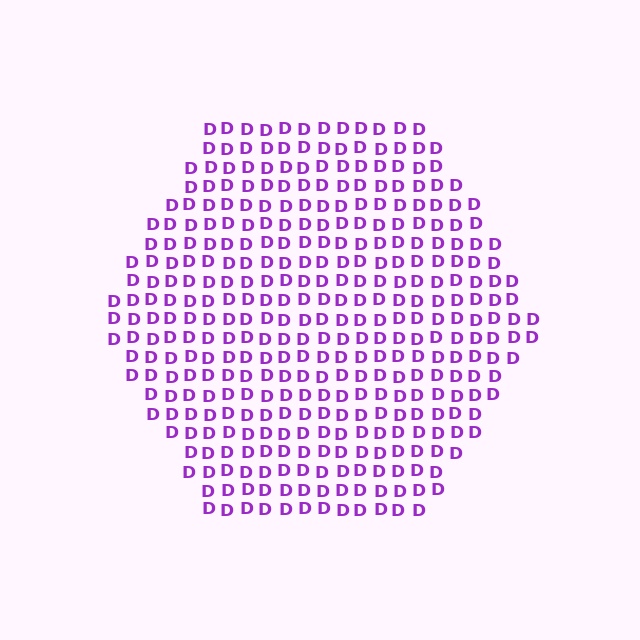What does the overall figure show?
The overall figure shows a hexagon.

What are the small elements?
The small elements are letter D's.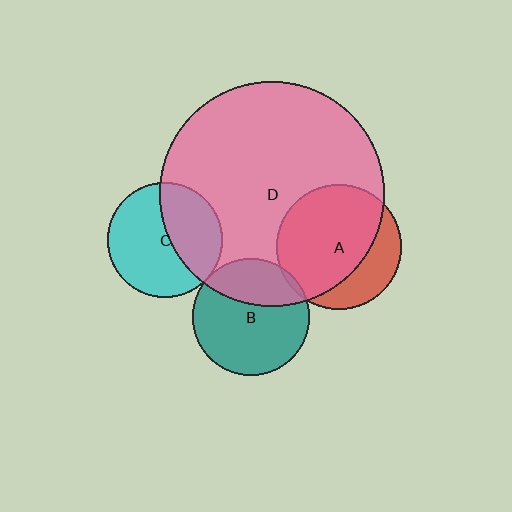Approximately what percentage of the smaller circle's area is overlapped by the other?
Approximately 70%.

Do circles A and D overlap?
Yes.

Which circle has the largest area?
Circle D (pink).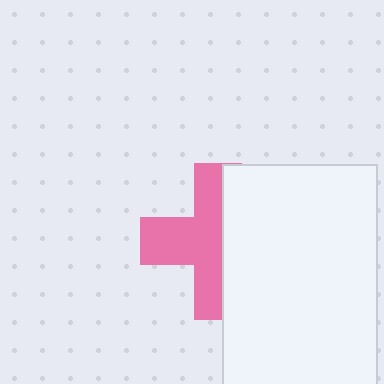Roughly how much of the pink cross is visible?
About half of it is visible (roughly 55%).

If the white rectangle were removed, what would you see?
You would see the complete pink cross.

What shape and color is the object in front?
The object in front is a white rectangle.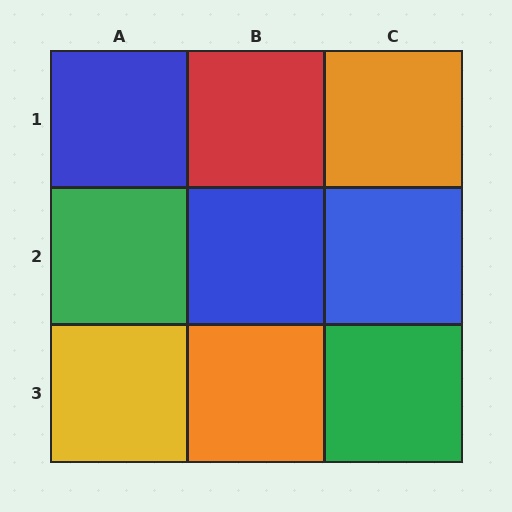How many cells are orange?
2 cells are orange.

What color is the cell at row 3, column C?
Green.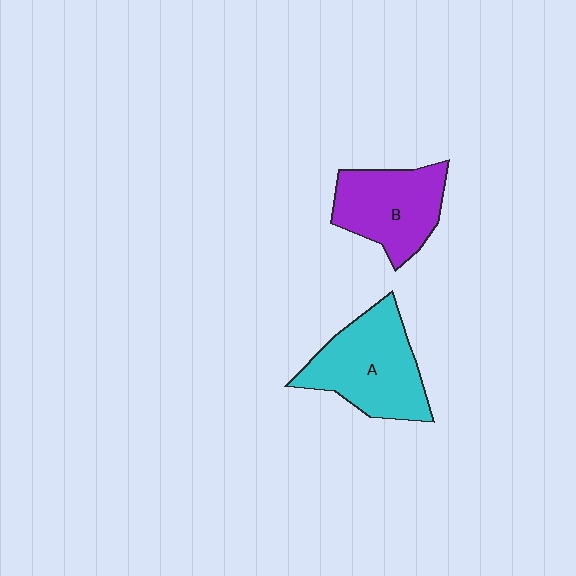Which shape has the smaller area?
Shape B (purple).